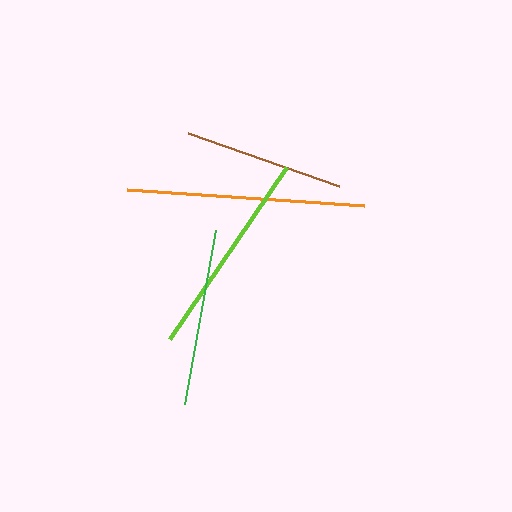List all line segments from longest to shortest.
From longest to shortest: orange, lime, green, brown.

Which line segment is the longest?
The orange line is the longest at approximately 237 pixels.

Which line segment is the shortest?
The brown line is the shortest at approximately 160 pixels.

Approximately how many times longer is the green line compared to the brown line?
The green line is approximately 1.1 times the length of the brown line.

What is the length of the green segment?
The green segment is approximately 176 pixels long.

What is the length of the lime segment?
The lime segment is approximately 208 pixels long.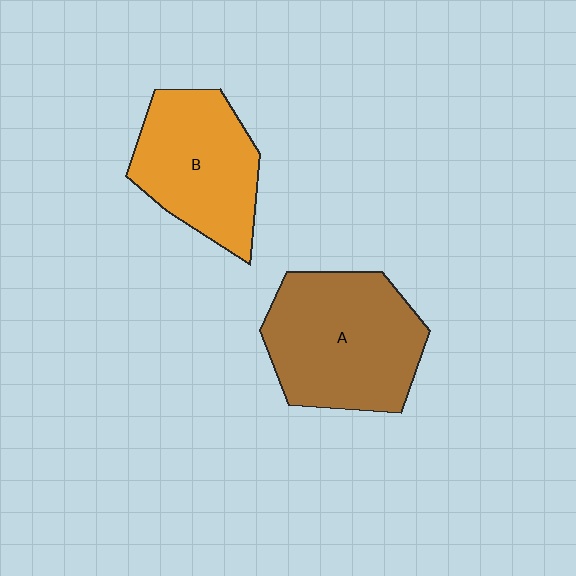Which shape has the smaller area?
Shape B (orange).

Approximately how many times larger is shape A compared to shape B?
Approximately 1.2 times.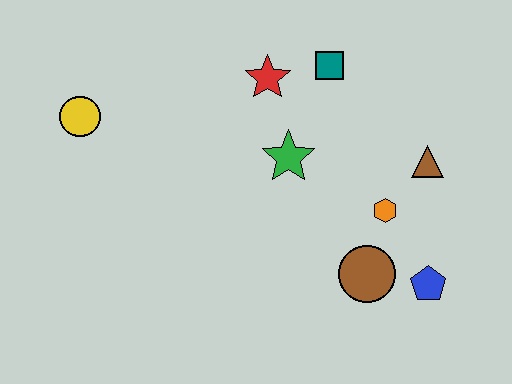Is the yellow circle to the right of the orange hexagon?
No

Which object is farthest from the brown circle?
The yellow circle is farthest from the brown circle.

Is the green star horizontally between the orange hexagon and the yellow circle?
Yes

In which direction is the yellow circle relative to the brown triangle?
The yellow circle is to the left of the brown triangle.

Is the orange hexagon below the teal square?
Yes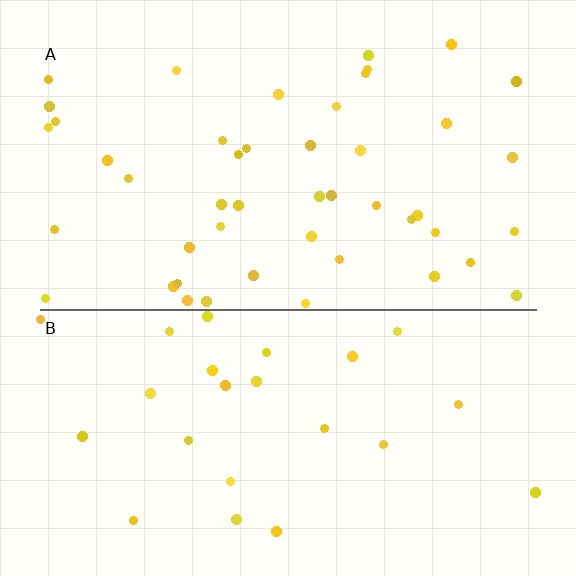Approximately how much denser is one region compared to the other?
Approximately 1.9× — region A over region B.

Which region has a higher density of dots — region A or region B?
A (the top).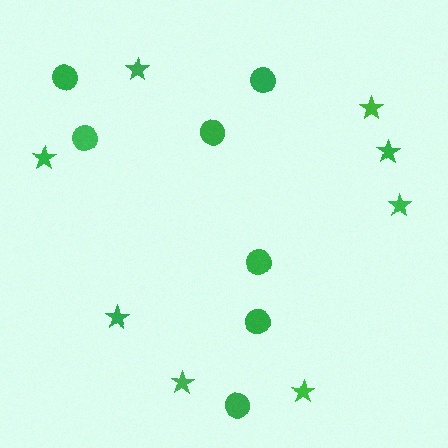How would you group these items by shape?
There are 2 groups: one group of stars (8) and one group of circles (7).